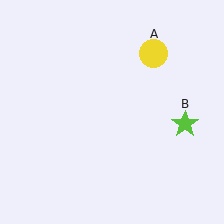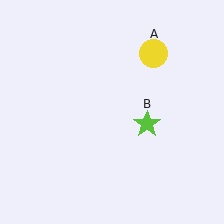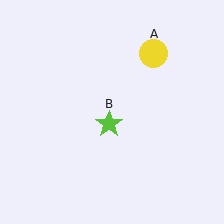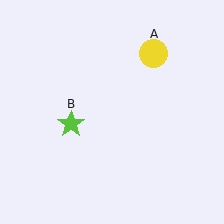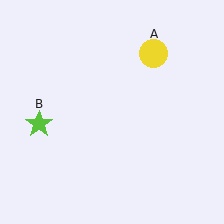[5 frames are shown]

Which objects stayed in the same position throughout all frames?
Yellow circle (object A) remained stationary.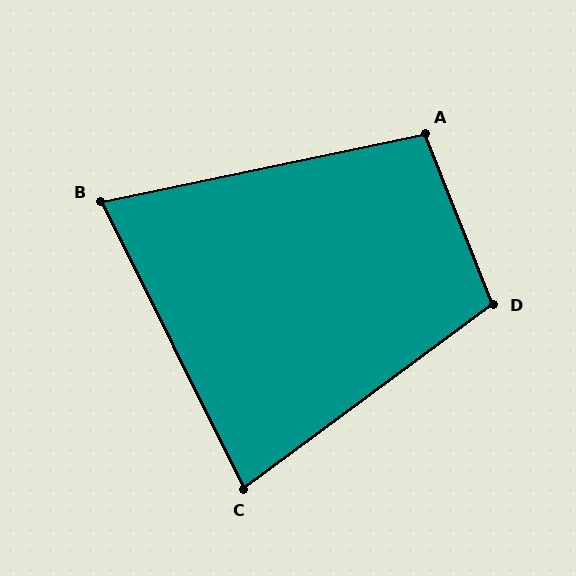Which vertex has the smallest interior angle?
B, at approximately 75 degrees.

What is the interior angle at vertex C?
Approximately 80 degrees (acute).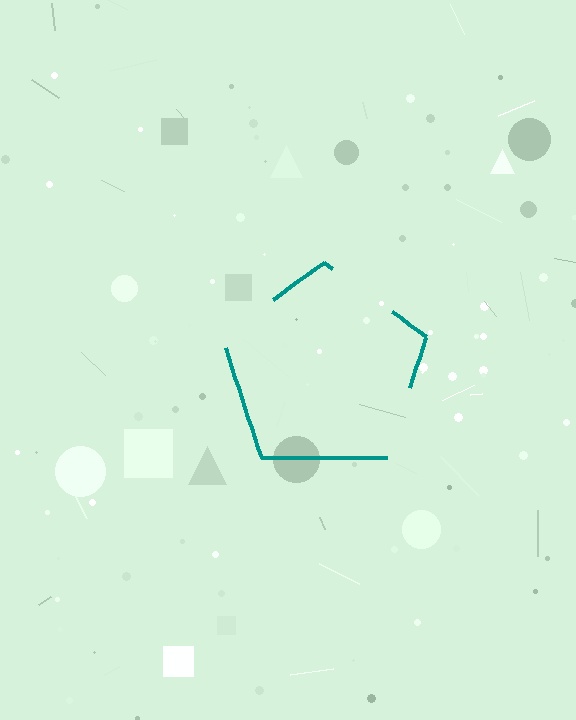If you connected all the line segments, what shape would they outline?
They would outline a pentagon.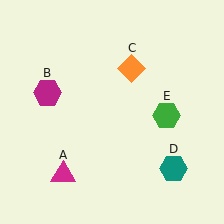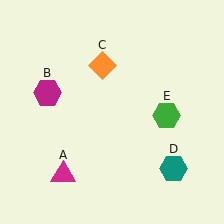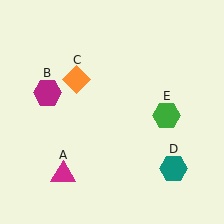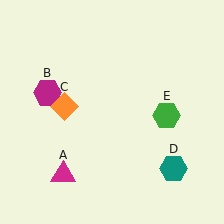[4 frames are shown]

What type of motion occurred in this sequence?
The orange diamond (object C) rotated counterclockwise around the center of the scene.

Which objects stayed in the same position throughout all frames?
Magenta triangle (object A) and magenta hexagon (object B) and teal hexagon (object D) and green hexagon (object E) remained stationary.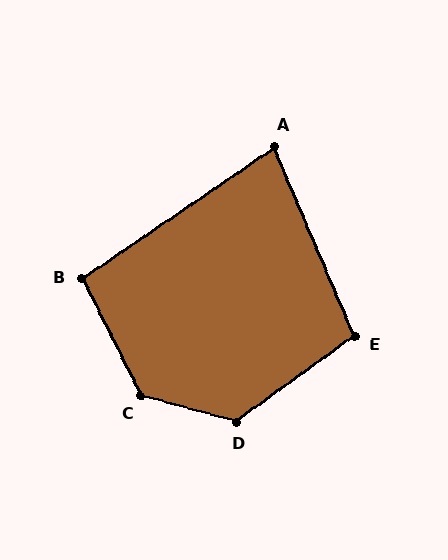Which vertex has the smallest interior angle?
A, at approximately 79 degrees.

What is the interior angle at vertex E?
Approximately 103 degrees (obtuse).